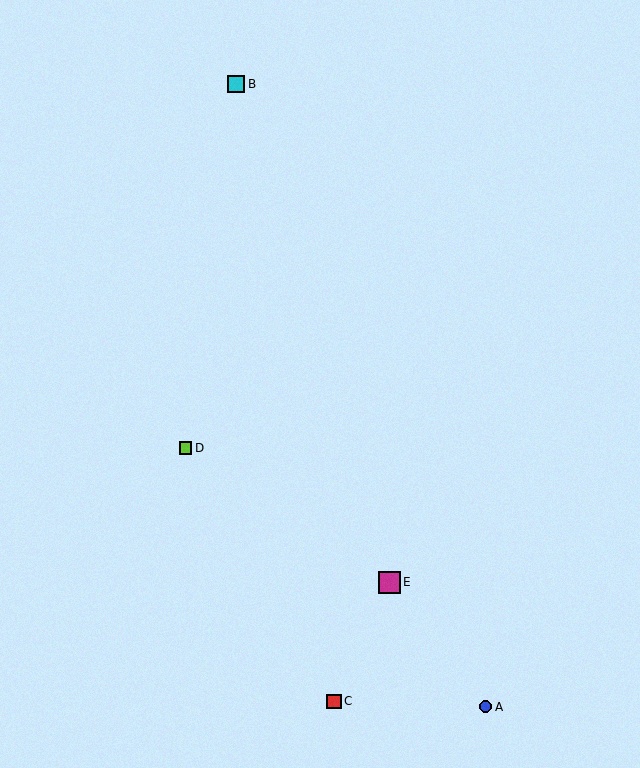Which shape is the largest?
The magenta square (labeled E) is the largest.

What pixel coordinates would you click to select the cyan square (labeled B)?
Click at (236, 84) to select the cyan square B.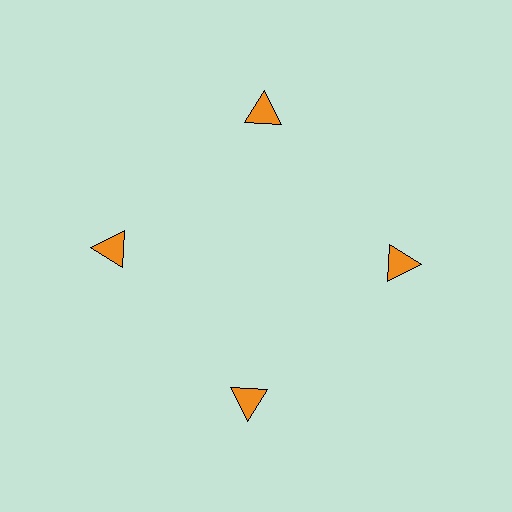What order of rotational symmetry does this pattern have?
This pattern has 4-fold rotational symmetry.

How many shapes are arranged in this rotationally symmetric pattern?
There are 4 shapes, arranged in 4 groups of 1.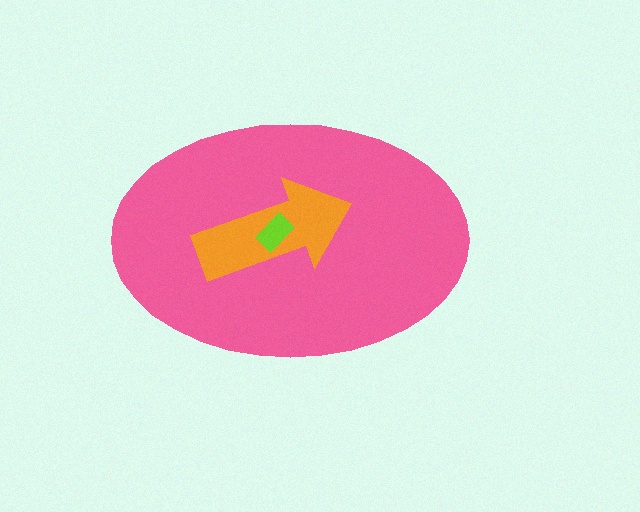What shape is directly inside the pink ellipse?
The orange arrow.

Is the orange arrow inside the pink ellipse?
Yes.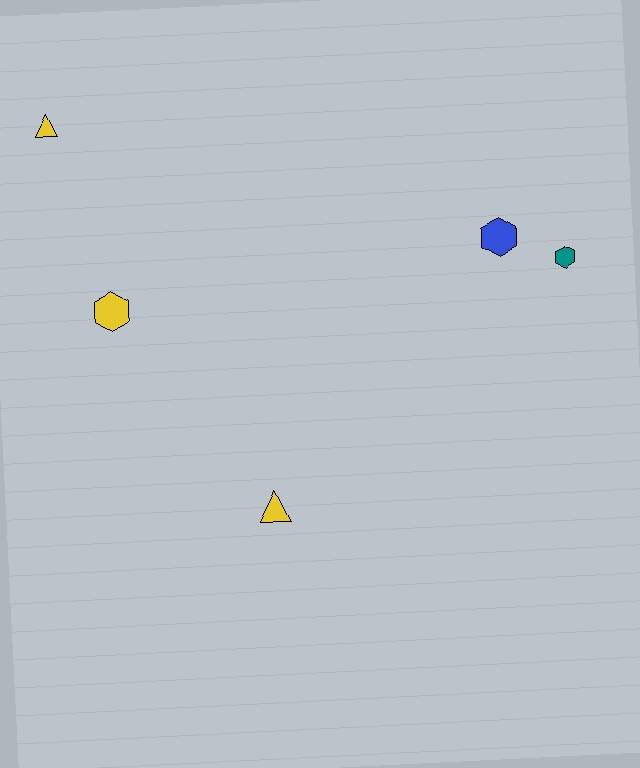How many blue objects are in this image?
There is 1 blue object.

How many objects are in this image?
There are 5 objects.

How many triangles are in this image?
There are 2 triangles.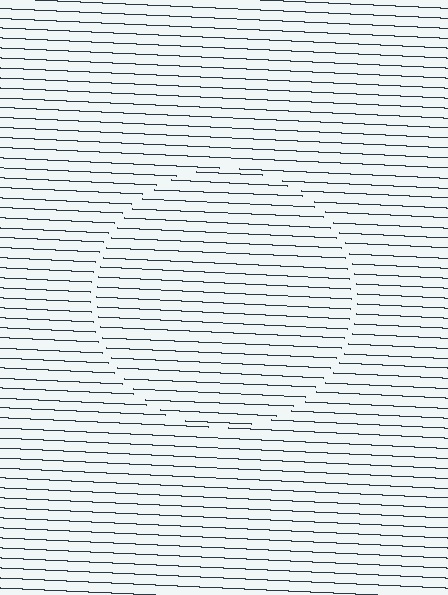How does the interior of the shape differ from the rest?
The interior of the shape contains the same grating, shifted by half a period — the contour is defined by the phase discontinuity where line-ends from the inner and outer gratings abut.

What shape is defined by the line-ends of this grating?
An illusory circle. The interior of the shape contains the same grating, shifted by half a period — the contour is defined by the phase discontinuity where line-ends from the inner and outer gratings abut.